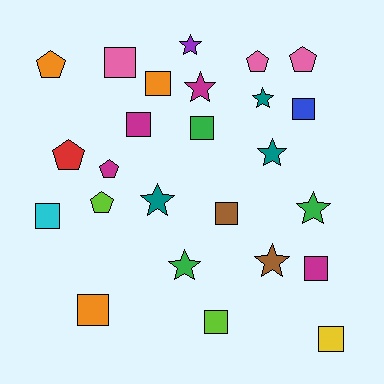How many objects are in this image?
There are 25 objects.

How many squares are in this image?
There are 11 squares.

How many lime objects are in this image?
There are 2 lime objects.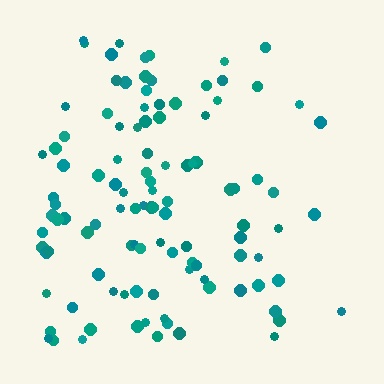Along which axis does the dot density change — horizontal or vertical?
Horizontal.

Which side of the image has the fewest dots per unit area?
The right.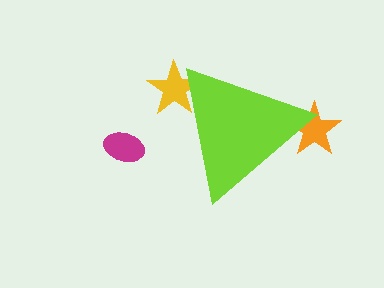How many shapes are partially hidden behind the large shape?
2 shapes are partially hidden.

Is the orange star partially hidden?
Yes, the orange star is partially hidden behind the lime triangle.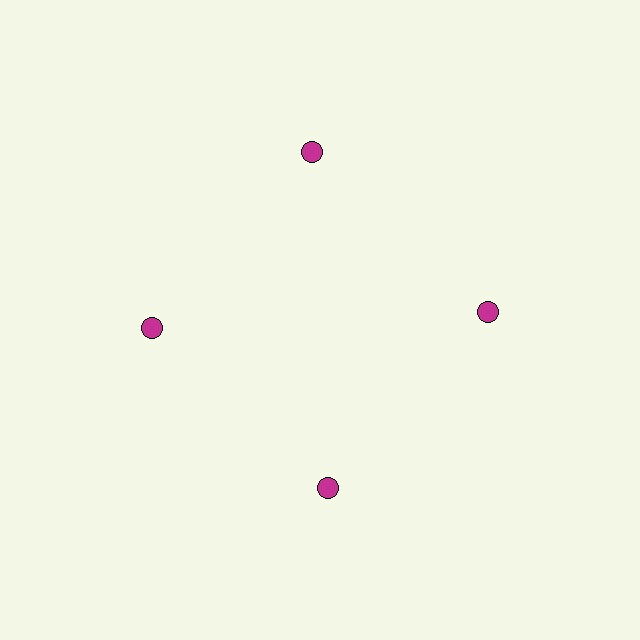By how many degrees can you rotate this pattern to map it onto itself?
The pattern maps onto itself every 90 degrees of rotation.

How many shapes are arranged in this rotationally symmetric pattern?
There are 4 shapes, arranged in 4 groups of 1.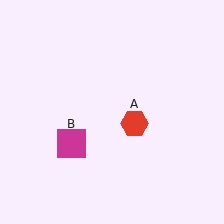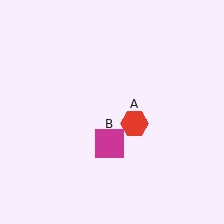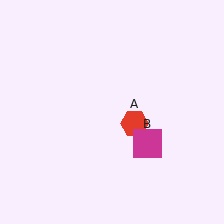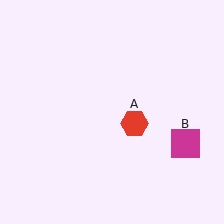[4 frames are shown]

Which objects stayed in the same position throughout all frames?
Red hexagon (object A) remained stationary.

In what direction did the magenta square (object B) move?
The magenta square (object B) moved right.